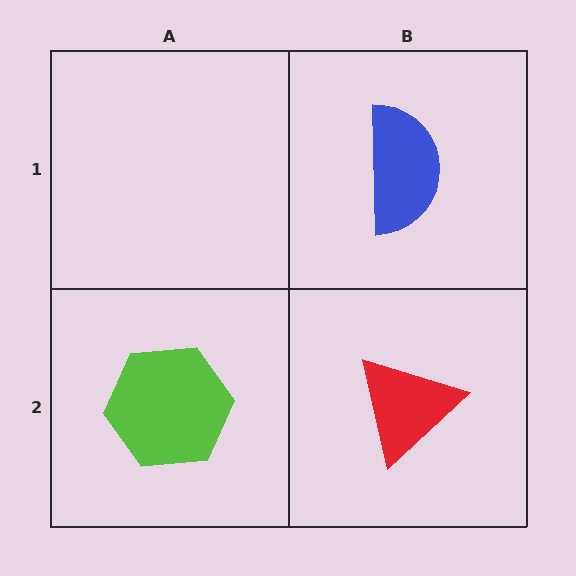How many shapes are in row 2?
2 shapes.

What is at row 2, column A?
A lime hexagon.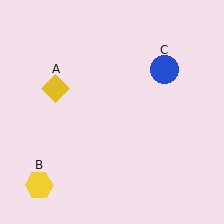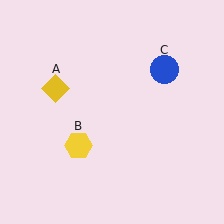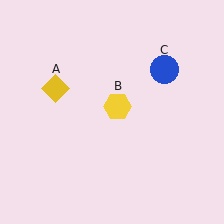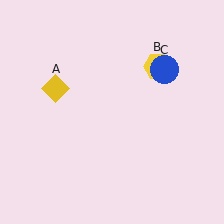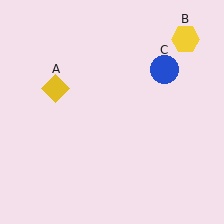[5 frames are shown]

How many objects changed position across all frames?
1 object changed position: yellow hexagon (object B).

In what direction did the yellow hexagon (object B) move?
The yellow hexagon (object B) moved up and to the right.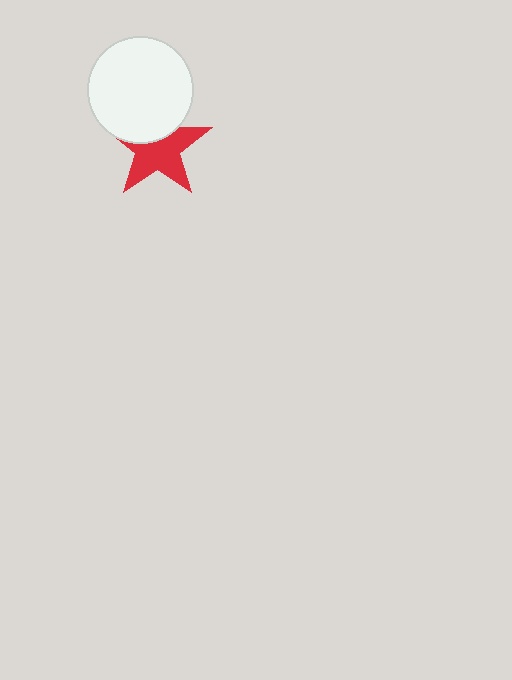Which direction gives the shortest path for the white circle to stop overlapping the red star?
Moving up gives the shortest separation.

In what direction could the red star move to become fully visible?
The red star could move down. That would shift it out from behind the white circle entirely.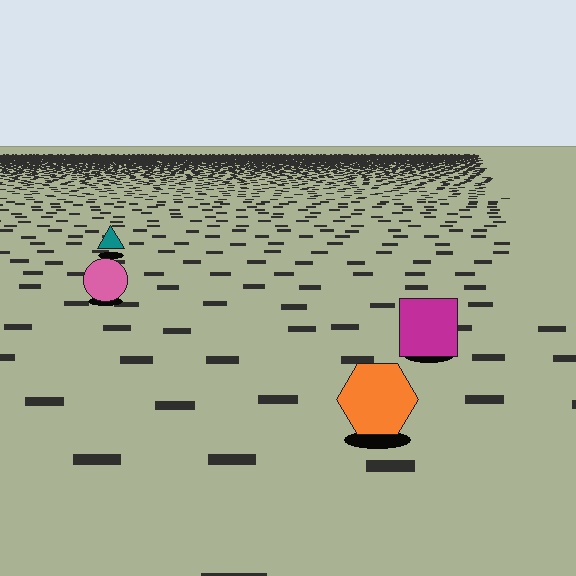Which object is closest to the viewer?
The orange hexagon is closest. The texture marks near it are larger and more spread out.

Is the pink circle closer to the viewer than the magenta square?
No. The magenta square is closer — you can tell from the texture gradient: the ground texture is coarser near it.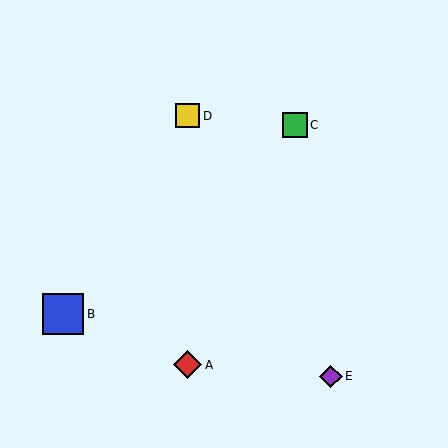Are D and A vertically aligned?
Yes, both are at x≈188.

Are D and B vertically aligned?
No, D is at x≈188 and B is at x≈63.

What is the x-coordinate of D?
Object D is at x≈188.